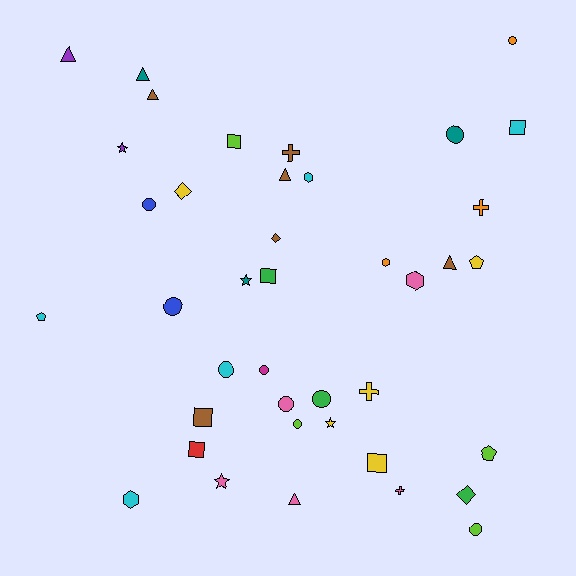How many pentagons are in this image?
There are 3 pentagons.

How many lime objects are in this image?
There are 4 lime objects.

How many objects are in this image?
There are 40 objects.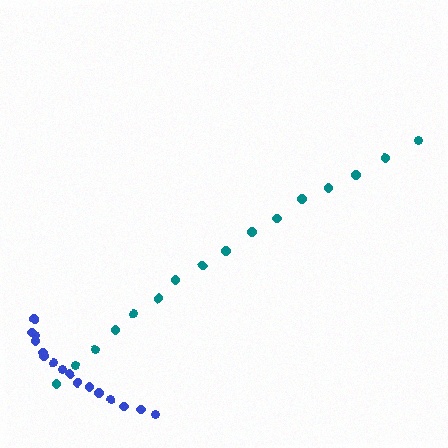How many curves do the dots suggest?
There are 2 distinct paths.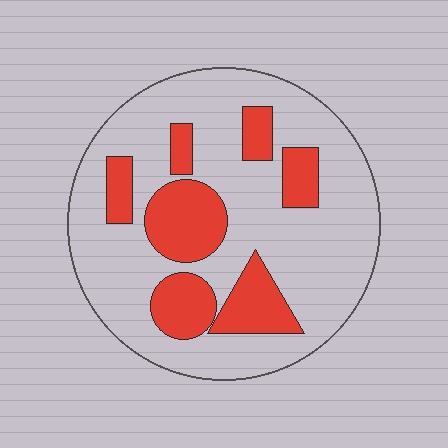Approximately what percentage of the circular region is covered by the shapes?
Approximately 25%.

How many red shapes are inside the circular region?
7.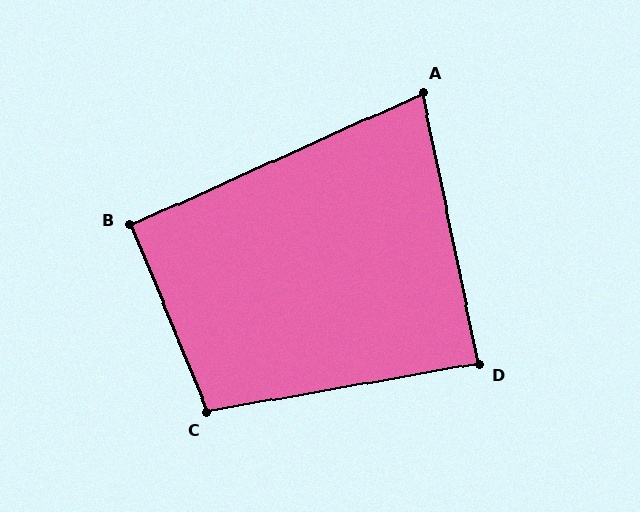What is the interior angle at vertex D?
Approximately 88 degrees (approximately right).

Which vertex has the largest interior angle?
C, at approximately 102 degrees.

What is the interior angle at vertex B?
Approximately 92 degrees (approximately right).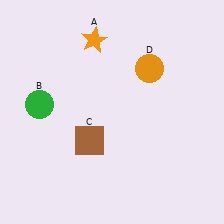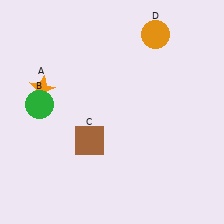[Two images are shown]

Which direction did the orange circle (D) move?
The orange circle (D) moved up.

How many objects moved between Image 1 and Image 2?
2 objects moved between the two images.